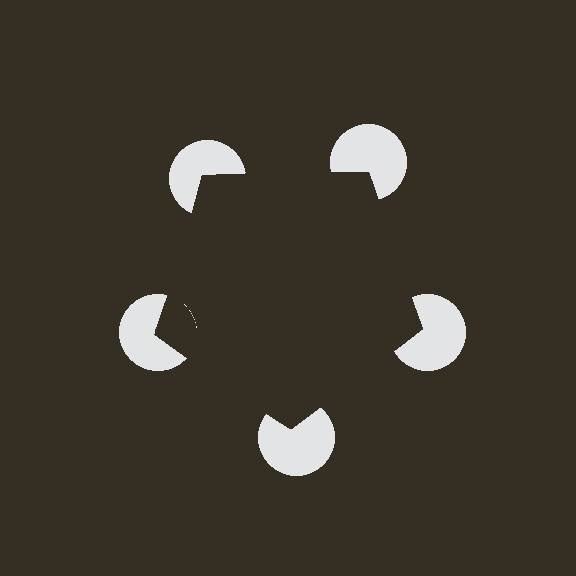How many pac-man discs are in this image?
There are 5 — one at each vertex of the illusory pentagon.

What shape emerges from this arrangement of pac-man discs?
An illusory pentagon — its edges are inferred from the aligned wedge cuts in the pac-man discs, not physically drawn.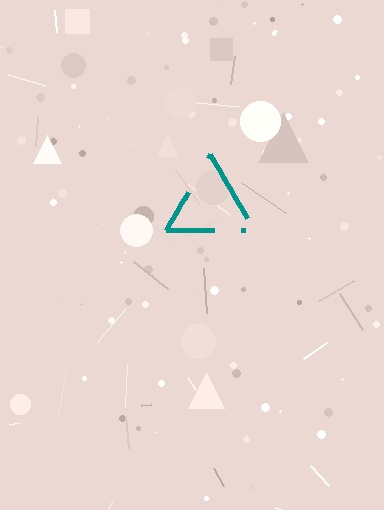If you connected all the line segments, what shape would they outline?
They would outline a triangle.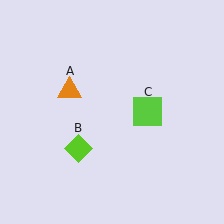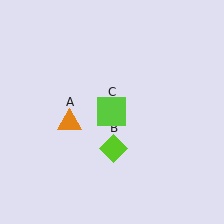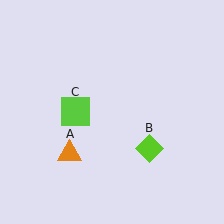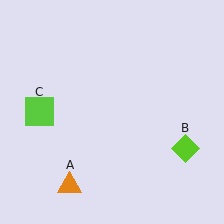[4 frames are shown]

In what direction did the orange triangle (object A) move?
The orange triangle (object A) moved down.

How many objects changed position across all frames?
3 objects changed position: orange triangle (object A), lime diamond (object B), lime square (object C).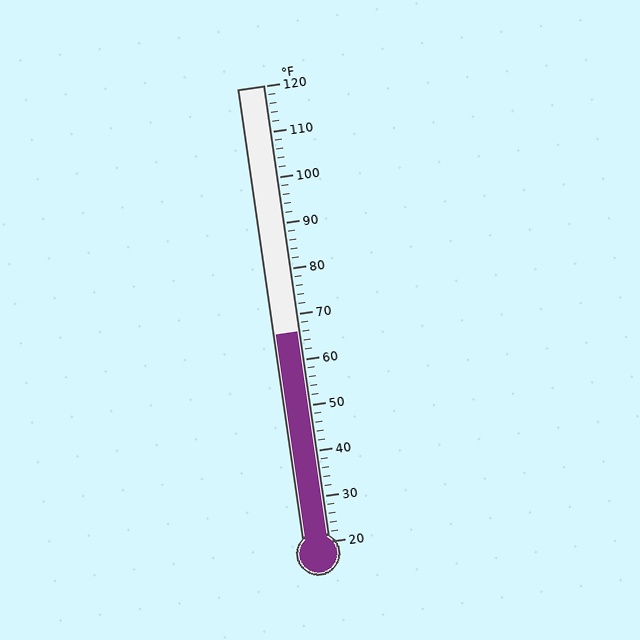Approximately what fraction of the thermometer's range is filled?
The thermometer is filled to approximately 45% of its range.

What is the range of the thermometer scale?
The thermometer scale ranges from 20°F to 120°F.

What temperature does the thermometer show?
The thermometer shows approximately 66°F.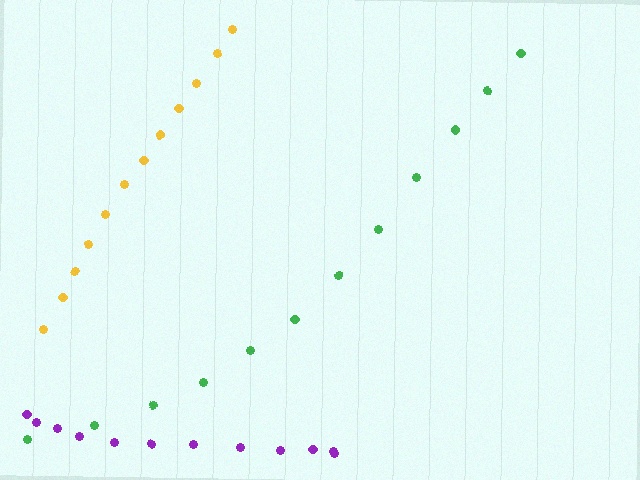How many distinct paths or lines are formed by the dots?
There are 3 distinct paths.